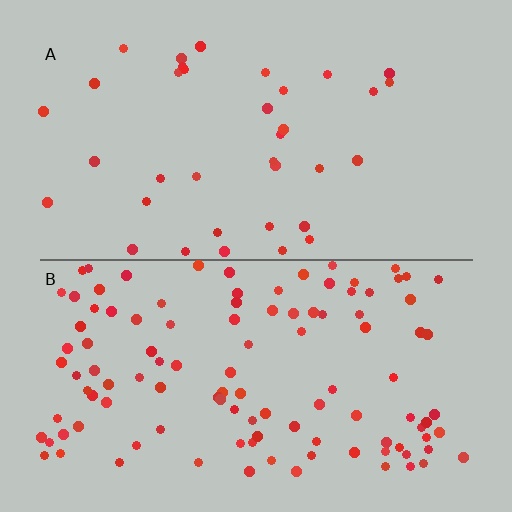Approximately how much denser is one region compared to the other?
Approximately 3.1× — region B over region A.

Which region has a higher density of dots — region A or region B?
B (the bottom).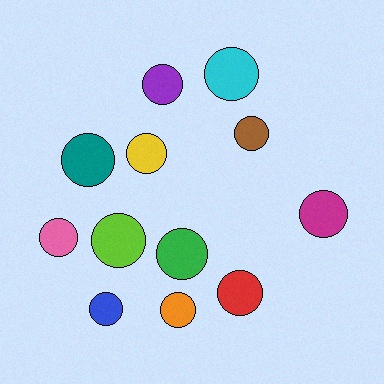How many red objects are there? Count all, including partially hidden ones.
There is 1 red object.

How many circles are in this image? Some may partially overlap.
There are 12 circles.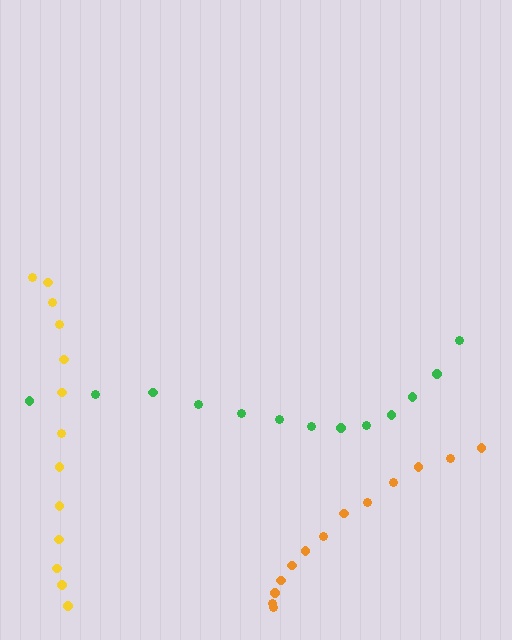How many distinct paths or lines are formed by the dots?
There are 3 distinct paths.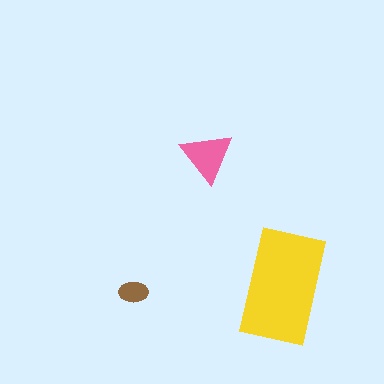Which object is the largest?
The yellow rectangle.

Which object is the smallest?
The brown ellipse.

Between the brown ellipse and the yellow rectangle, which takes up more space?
The yellow rectangle.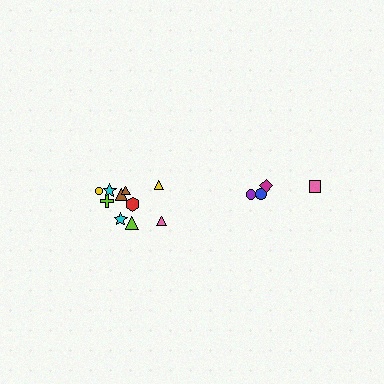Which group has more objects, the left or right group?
The left group.